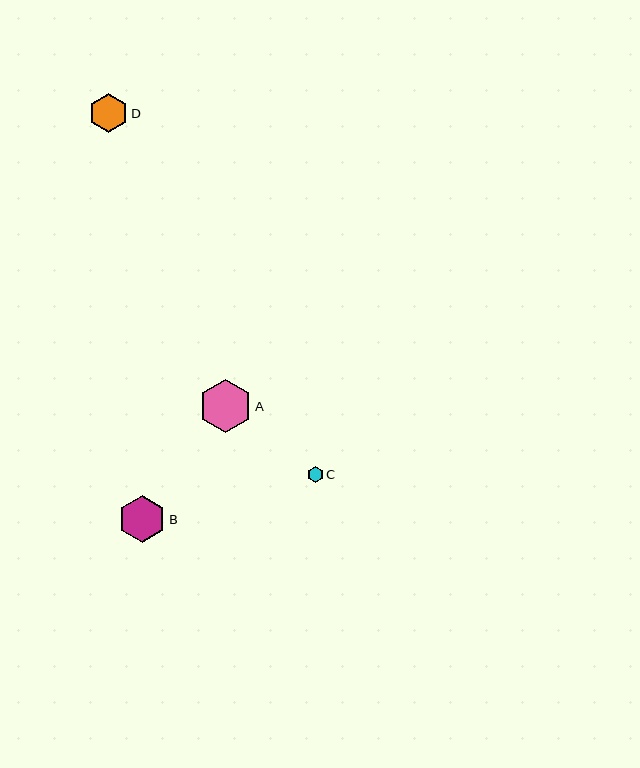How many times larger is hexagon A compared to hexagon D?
Hexagon A is approximately 1.3 times the size of hexagon D.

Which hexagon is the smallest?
Hexagon C is the smallest with a size of approximately 15 pixels.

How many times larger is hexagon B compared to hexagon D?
Hexagon B is approximately 1.2 times the size of hexagon D.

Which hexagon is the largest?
Hexagon A is the largest with a size of approximately 53 pixels.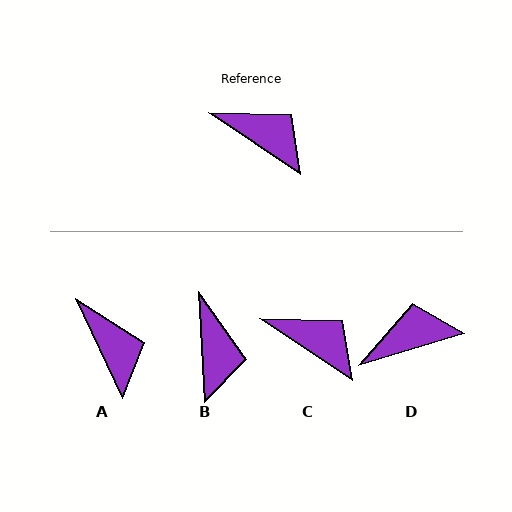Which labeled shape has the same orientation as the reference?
C.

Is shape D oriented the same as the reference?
No, it is off by about 51 degrees.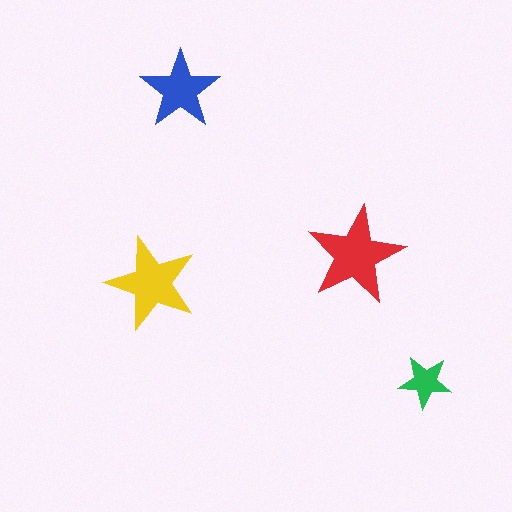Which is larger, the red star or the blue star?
The red one.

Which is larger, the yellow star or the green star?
The yellow one.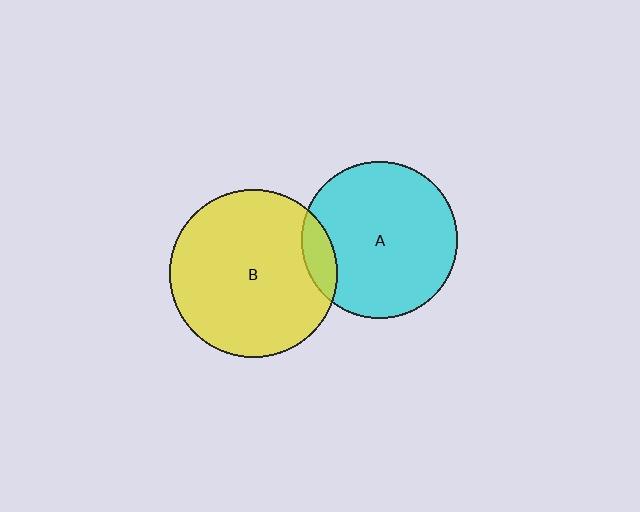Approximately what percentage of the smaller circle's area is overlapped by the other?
Approximately 10%.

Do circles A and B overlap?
Yes.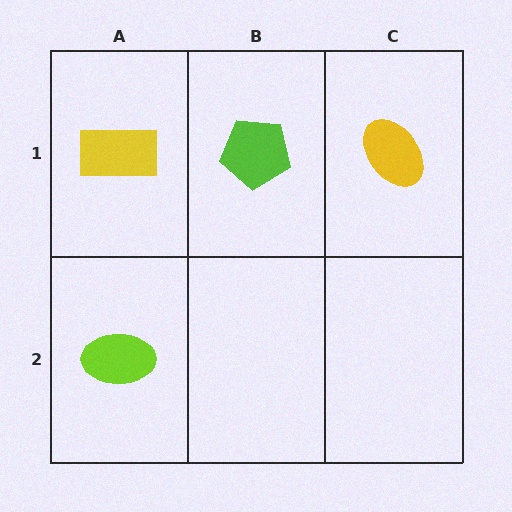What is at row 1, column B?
A lime pentagon.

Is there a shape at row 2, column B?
No, that cell is empty.